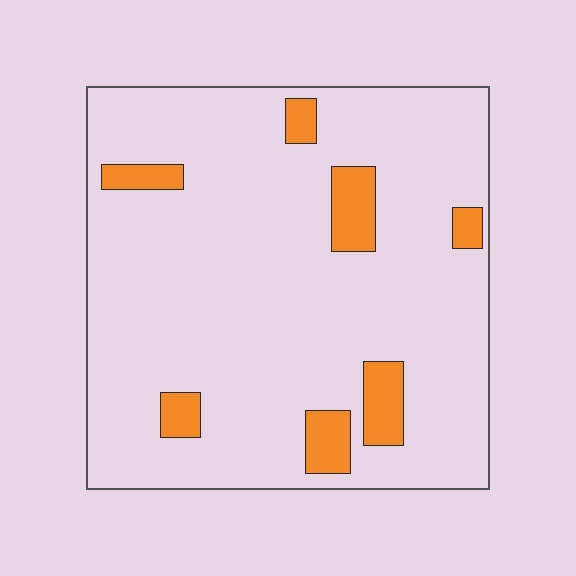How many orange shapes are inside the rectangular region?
7.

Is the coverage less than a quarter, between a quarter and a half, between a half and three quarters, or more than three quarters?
Less than a quarter.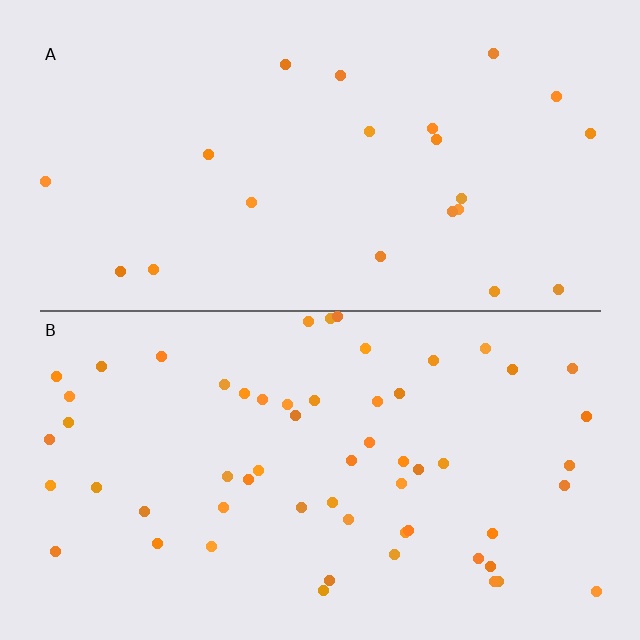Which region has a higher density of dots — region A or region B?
B (the bottom).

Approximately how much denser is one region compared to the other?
Approximately 2.7× — region B over region A.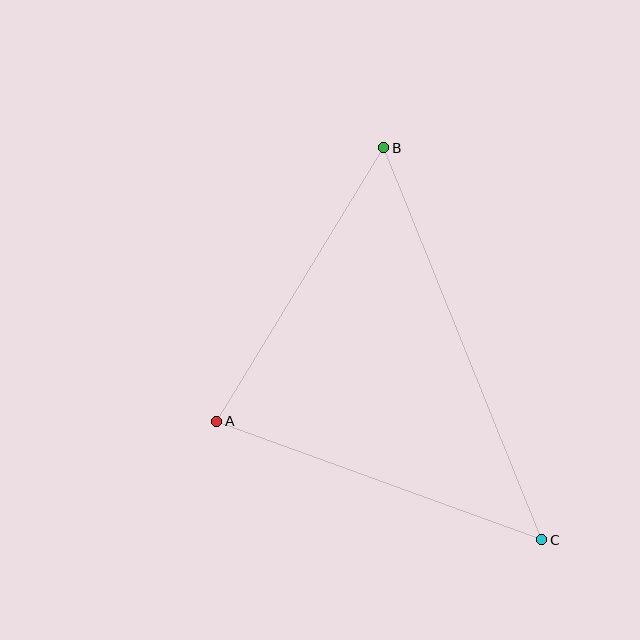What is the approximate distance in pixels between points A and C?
The distance between A and C is approximately 346 pixels.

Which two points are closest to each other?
Points A and B are closest to each other.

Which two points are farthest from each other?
Points B and C are farthest from each other.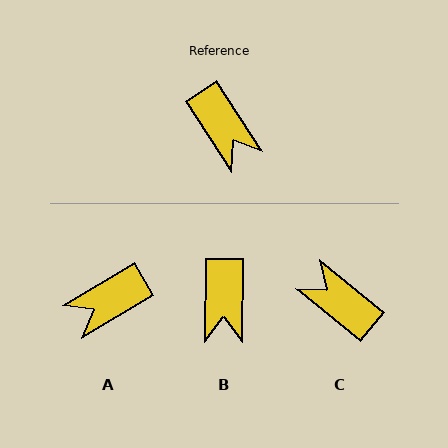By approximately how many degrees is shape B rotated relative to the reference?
Approximately 34 degrees clockwise.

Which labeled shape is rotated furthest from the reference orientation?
C, about 162 degrees away.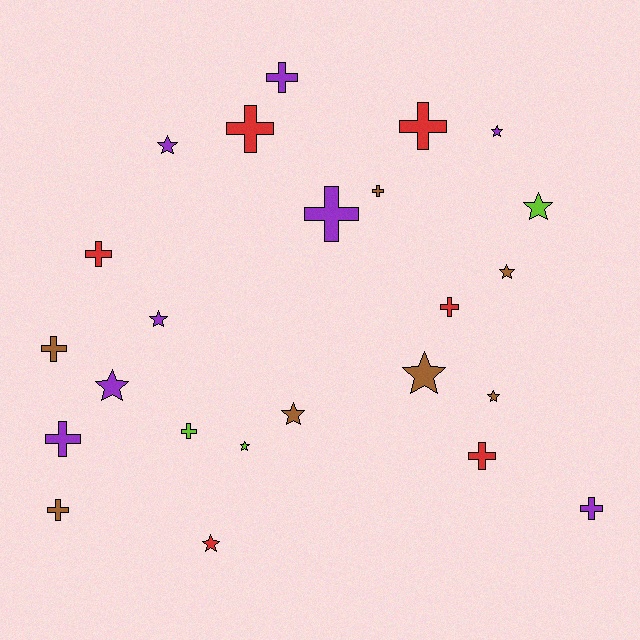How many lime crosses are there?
There is 1 lime cross.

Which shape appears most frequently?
Cross, with 13 objects.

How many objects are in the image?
There are 24 objects.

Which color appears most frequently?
Purple, with 8 objects.